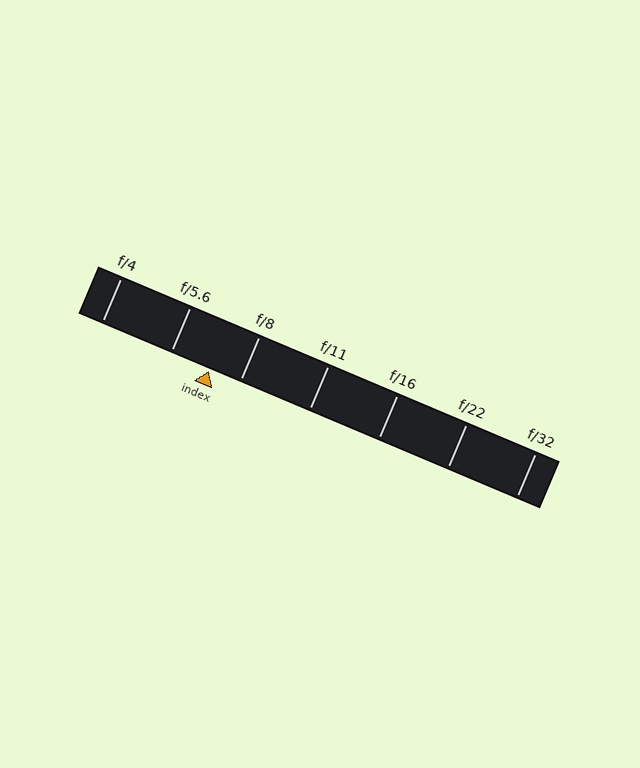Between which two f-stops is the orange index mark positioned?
The index mark is between f/5.6 and f/8.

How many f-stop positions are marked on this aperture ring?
There are 7 f-stop positions marked.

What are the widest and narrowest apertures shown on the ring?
The widest aperture shown is f/4 and the narrowest is f/32.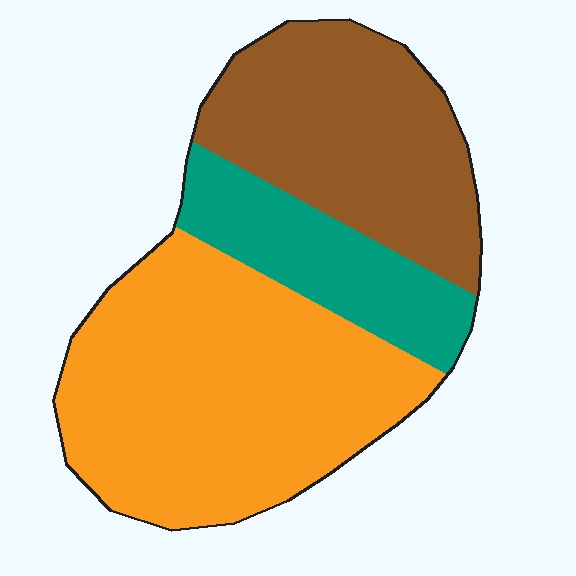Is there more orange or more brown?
Orange.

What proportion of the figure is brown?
Brown takes up about one third (1/3) of the figure.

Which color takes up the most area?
Orange, at roughly 50%.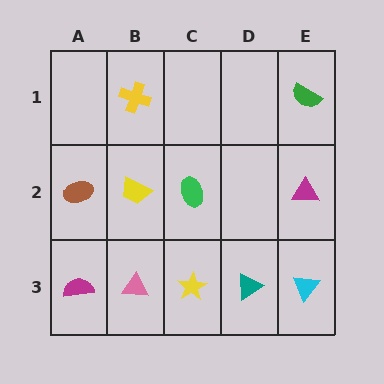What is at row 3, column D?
A teal triangle.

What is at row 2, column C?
A green ellipse.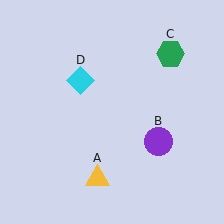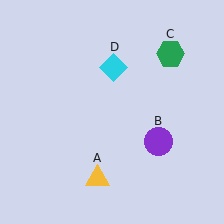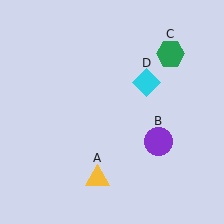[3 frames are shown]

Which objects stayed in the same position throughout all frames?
Yellow triangle (object A) and purple circle (object B) and green hexagon (object C) remained stationary.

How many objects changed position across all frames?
1 object changed position: cyan diamond (object D).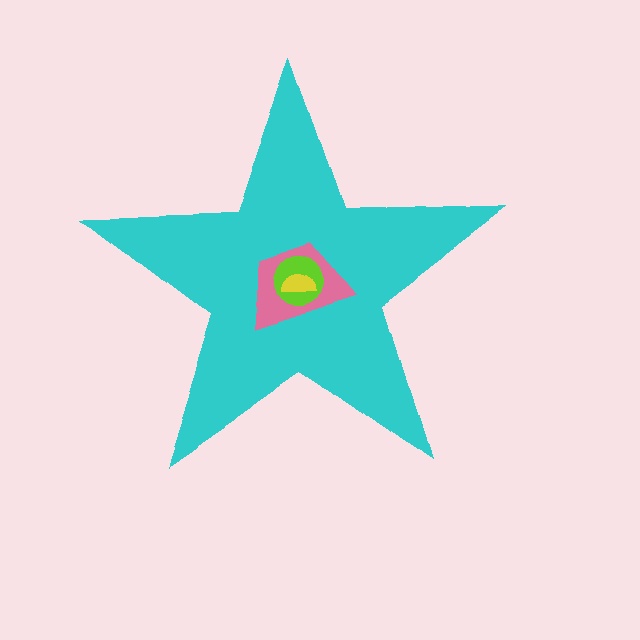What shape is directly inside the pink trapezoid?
The lime circle.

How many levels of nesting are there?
4.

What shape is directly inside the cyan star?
The pink trapezoid.